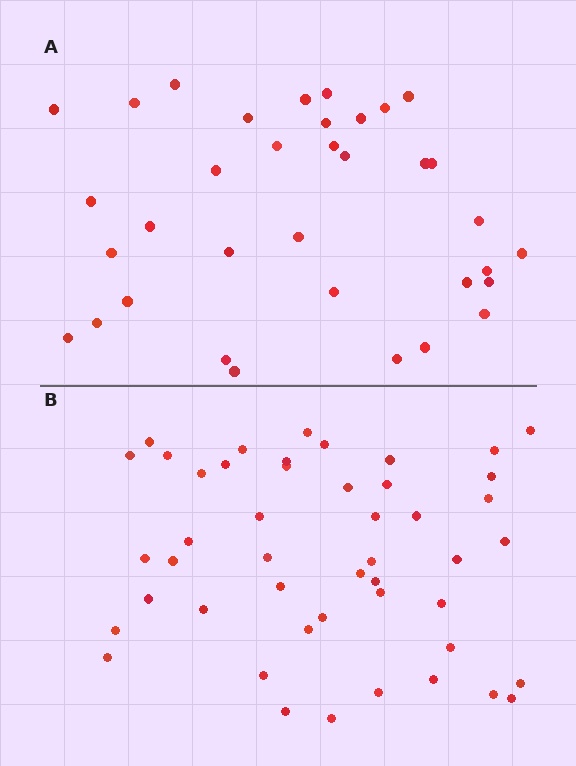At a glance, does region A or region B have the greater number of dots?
Region B (the bottom region) has more dots.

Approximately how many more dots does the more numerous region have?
Region B has roughly 12 or so more dots than region A.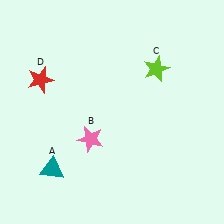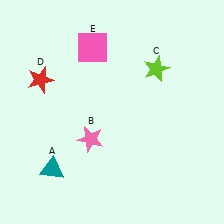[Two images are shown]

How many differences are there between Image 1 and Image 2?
There is 1 difference between the two images.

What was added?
A pink square (E) was added in Image 2.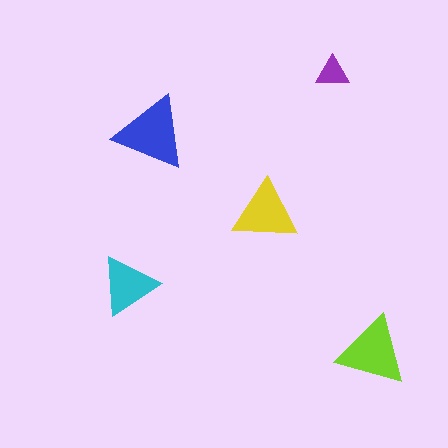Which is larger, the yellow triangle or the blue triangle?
The blue one.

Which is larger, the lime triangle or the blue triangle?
The blue one.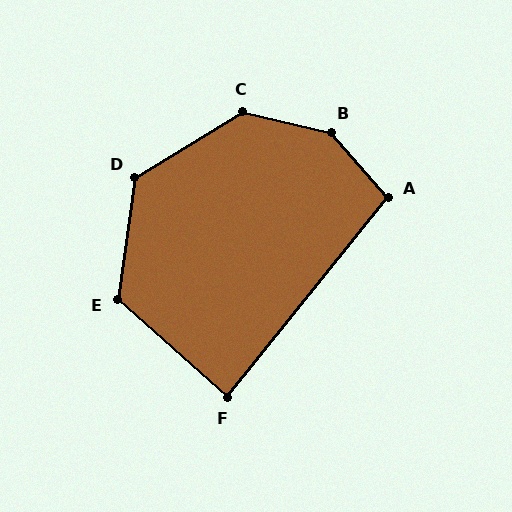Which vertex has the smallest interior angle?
F, at approximately 87 degrees.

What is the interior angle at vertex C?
Approximately 136 degrees (obtuse).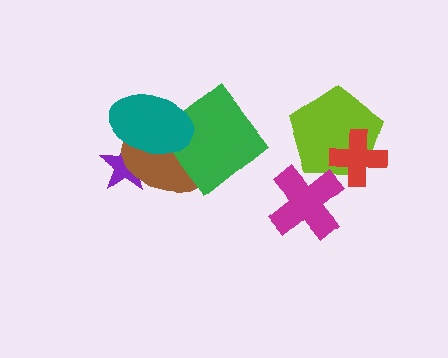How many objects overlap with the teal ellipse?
3 objects overlap with the teal ellipse.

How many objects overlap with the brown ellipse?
3 objects overlap with the brown ellipse.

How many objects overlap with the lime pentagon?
2 objects overlap with the lime pentagon.